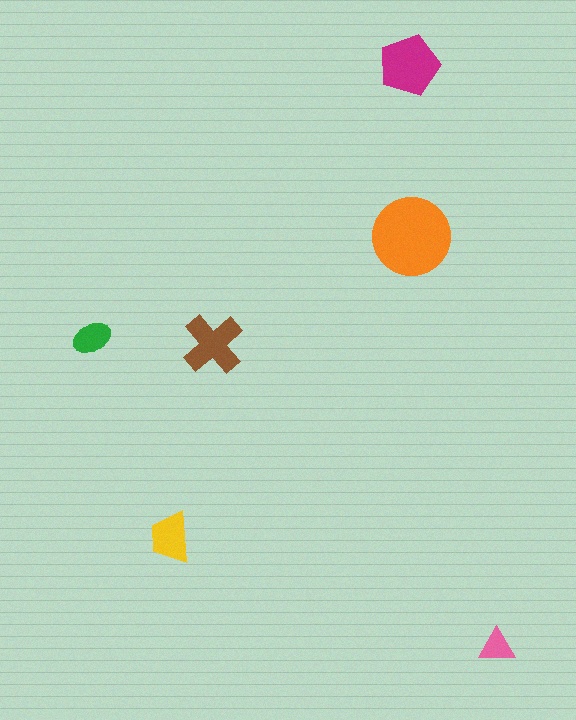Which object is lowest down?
The pink triangle is bottommost.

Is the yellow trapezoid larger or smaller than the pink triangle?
Larger.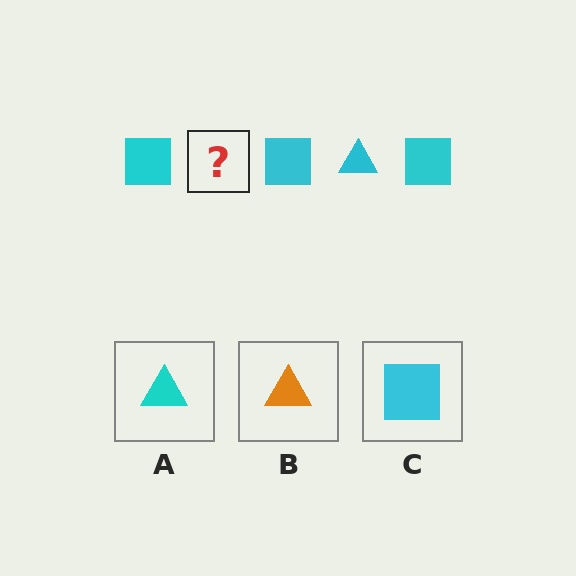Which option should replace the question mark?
Option A.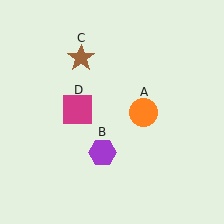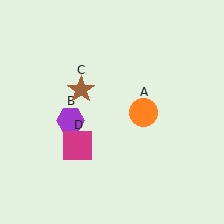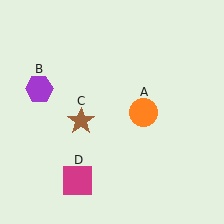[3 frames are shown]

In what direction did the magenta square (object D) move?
The magenta square (object D) moved down.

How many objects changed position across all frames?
3 objects changed position: purple hexagon (object B), brown star (object C), magenta square (object D).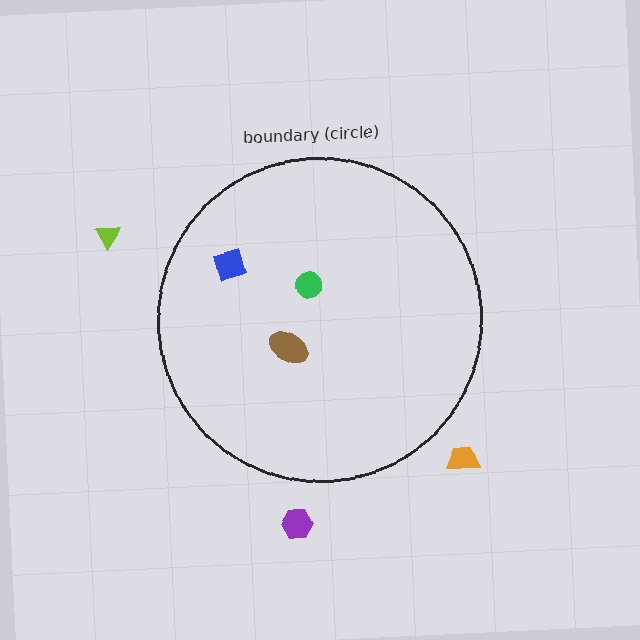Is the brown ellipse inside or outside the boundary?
Inside.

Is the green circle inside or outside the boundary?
Inside.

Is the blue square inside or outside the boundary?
Inside.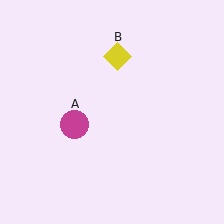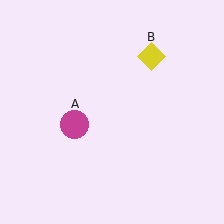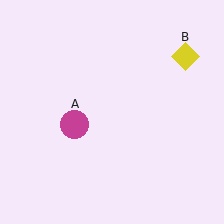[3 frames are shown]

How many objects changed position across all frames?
1 object changed position: yellow diamond (object B).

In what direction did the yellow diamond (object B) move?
The yellow diamond (object B) moved right.